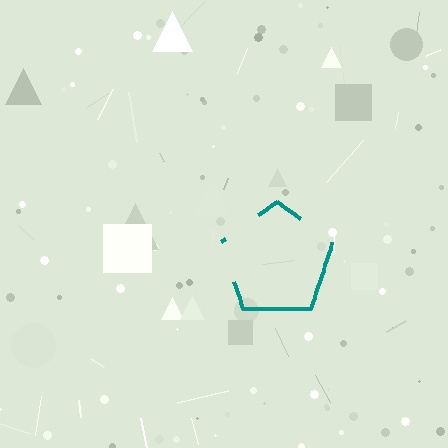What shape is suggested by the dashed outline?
The dashed outline suggests a pentagon.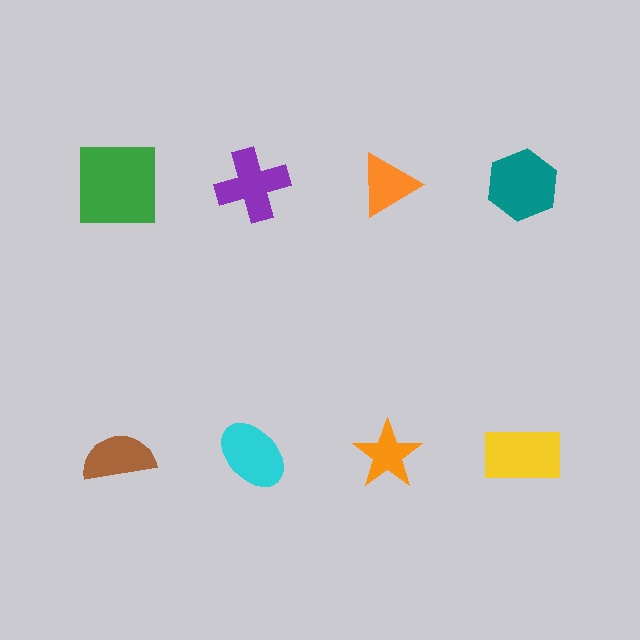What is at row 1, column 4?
A teal hexagon.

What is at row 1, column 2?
A purple cross.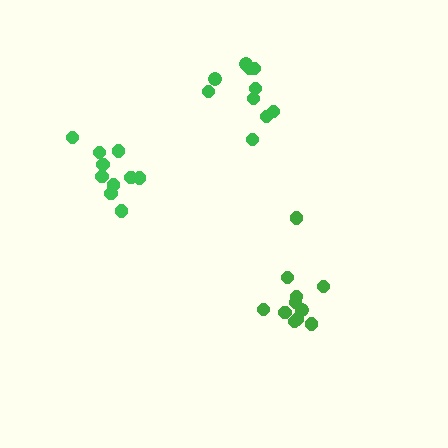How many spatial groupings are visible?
There are 3 spatial groupings.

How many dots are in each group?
Group 1: 11 dots, Group 2: 10 dots, Group 3: 10 dots (31 total).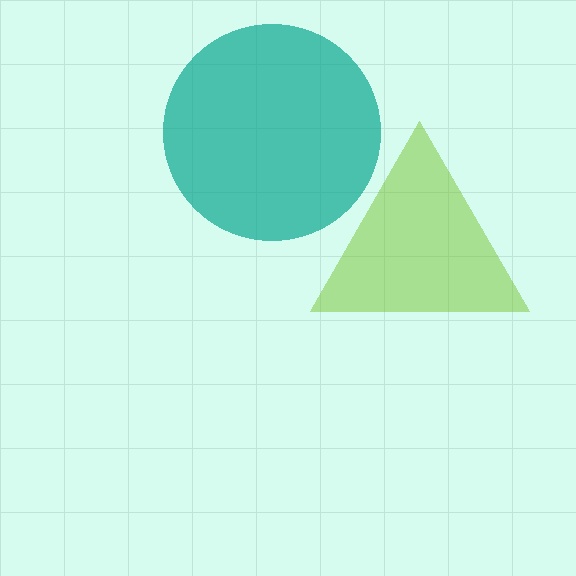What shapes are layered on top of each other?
The layered shapes are: a teal circle, a lime triangle.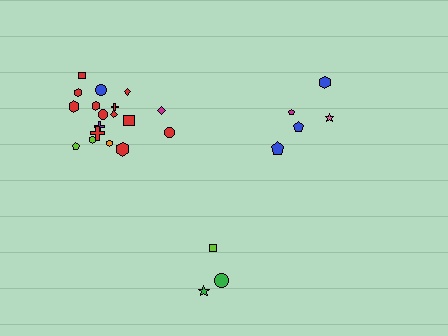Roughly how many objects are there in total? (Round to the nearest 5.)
Roughly 25 objects in total.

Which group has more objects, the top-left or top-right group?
The top-left group.